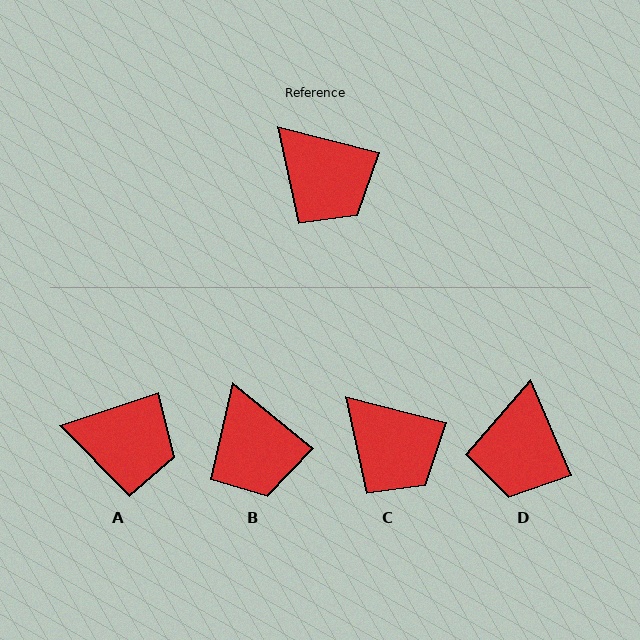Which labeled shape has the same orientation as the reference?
C.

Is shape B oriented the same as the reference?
No, it is off by about 25 degrees.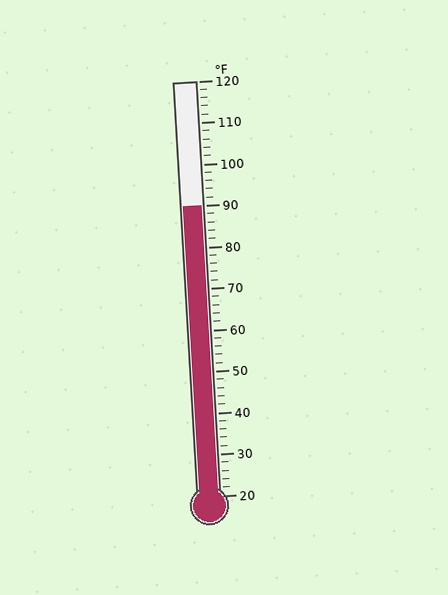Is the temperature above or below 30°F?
The temperature is above 30°F.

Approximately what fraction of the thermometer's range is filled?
The thermometer is filled to approximately 70% of its range.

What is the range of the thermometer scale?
The thermometer scale ranges from 20°F to 120°F.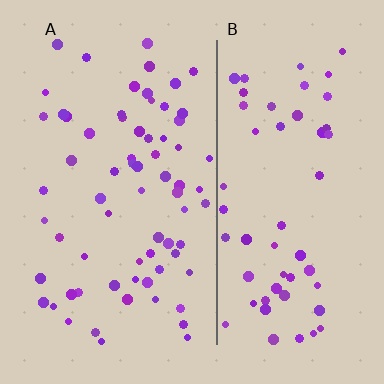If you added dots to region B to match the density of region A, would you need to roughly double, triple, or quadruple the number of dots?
Approximately double.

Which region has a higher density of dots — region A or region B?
A (the left).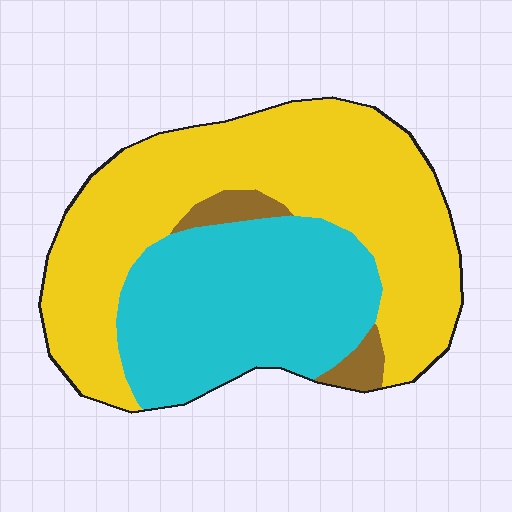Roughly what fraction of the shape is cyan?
Cyan takes up about three eighths (3/8) of the shape.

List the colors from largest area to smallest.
From largest to smallest: yellow, cyan, brown.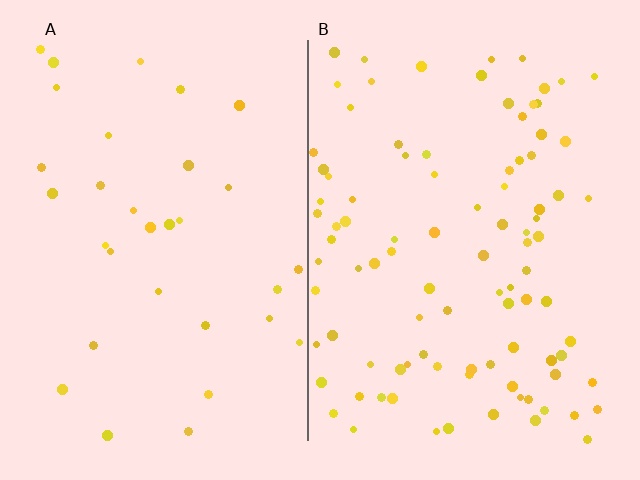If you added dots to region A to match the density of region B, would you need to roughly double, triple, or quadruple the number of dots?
Approximately triple.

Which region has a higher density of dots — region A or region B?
B (the right).